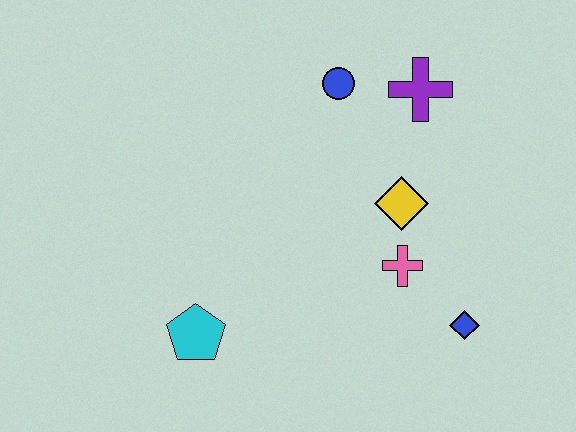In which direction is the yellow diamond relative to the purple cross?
The yellow diamond is below the purple cross.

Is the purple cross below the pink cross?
No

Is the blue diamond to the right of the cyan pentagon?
Yes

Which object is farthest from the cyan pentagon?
The purple cross is farthest from the cyan pentagon.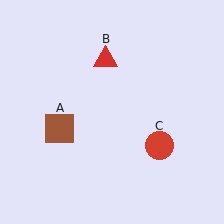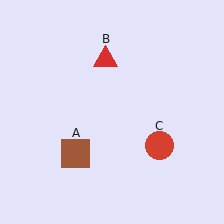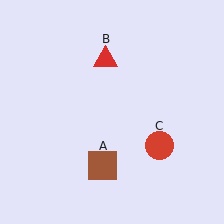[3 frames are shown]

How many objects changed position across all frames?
1 object changed position: brown square (object A).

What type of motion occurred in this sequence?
The brown square (object A) rotated counterclockwise around the center of the scene.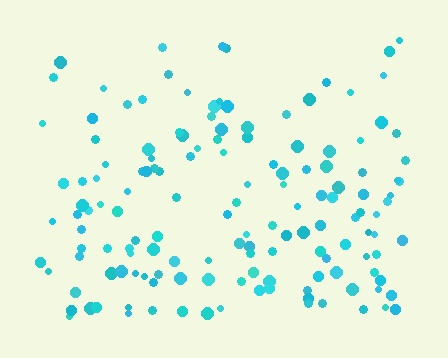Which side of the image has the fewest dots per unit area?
The top.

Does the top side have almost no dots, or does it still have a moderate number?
Still a moderate number, just noticeably fewer than the bottom.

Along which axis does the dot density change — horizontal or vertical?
Vertical.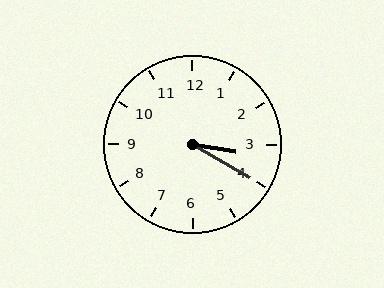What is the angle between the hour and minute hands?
Approximately 20 degrees.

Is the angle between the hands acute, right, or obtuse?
It is acute.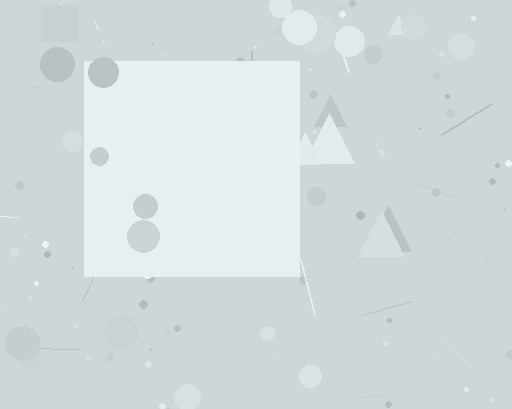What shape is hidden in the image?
A square is hidden in the image.